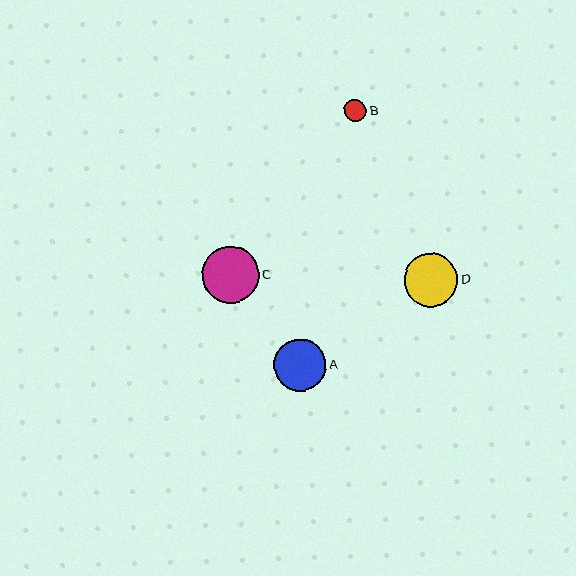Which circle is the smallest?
Circle B is the smallest with a size of approximately 22 pixels.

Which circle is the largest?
Circle C is the largest with a size of approximately 57 pixels.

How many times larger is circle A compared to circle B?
Circle A is approximately 2.4 times the size of circle B.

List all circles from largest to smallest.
From largest to smallest: C, D, A, B.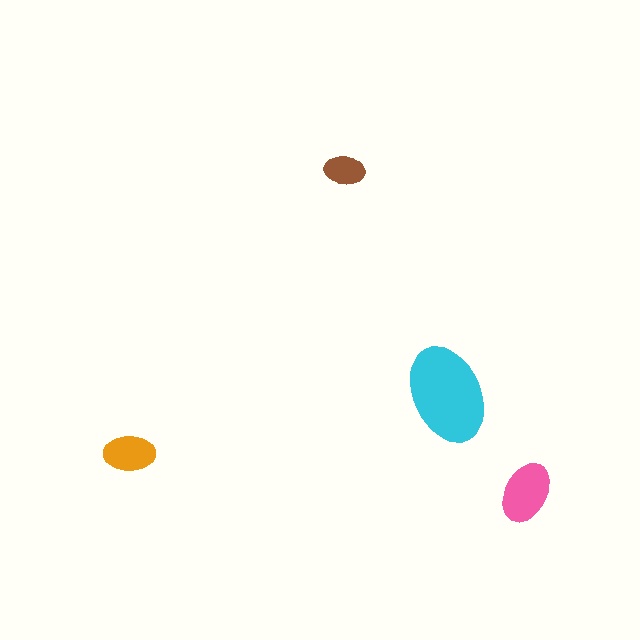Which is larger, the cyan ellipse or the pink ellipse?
The cyan one.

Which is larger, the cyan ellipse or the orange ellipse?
The cyan one.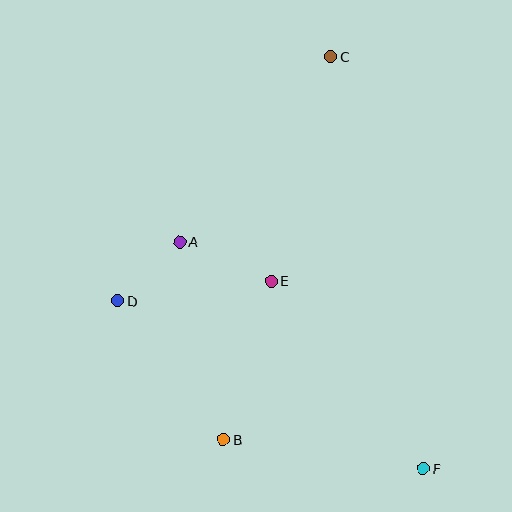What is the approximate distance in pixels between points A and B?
The distance between A and B is approximately 203 pixels.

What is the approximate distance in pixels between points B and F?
The distance between B and F is approximately 202 pixels.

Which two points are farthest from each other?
Points C and F are farthest from each other.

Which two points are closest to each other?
Points A and D are closest to each other.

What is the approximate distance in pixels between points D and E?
The distance between D and E is approximately 155 pixels.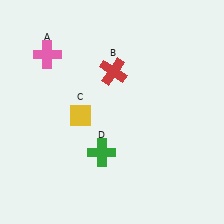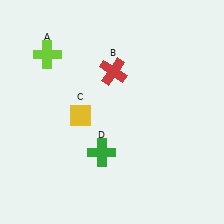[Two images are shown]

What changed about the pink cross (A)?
In Image 1, A is pink. In Image 2, it changed to lime.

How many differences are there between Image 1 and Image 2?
There is 1 difference between the two images.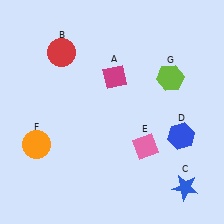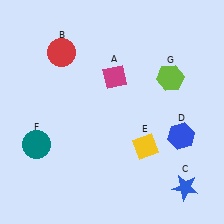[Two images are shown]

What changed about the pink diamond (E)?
In Image 1, E is pink. In Image 2, it changed to yellow.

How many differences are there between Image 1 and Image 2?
There are 2 differences between the two images.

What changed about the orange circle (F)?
In Image 1, F is orange. In Image 2, it changed to teal.